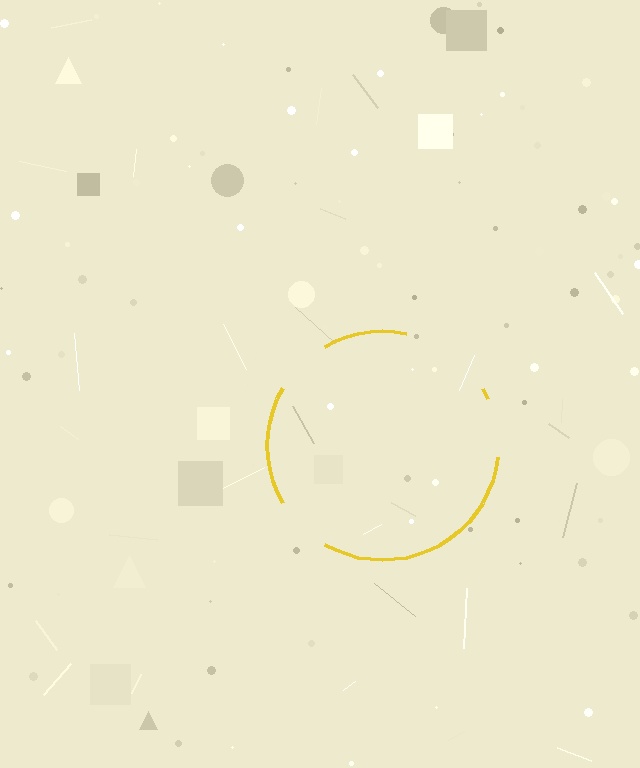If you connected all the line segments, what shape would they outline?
They would outline a circle.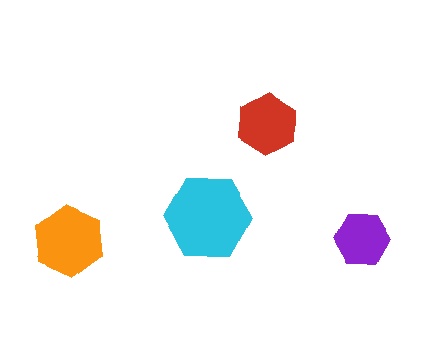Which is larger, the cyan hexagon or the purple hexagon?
The cyan one.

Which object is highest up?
The red hexagon is topmost.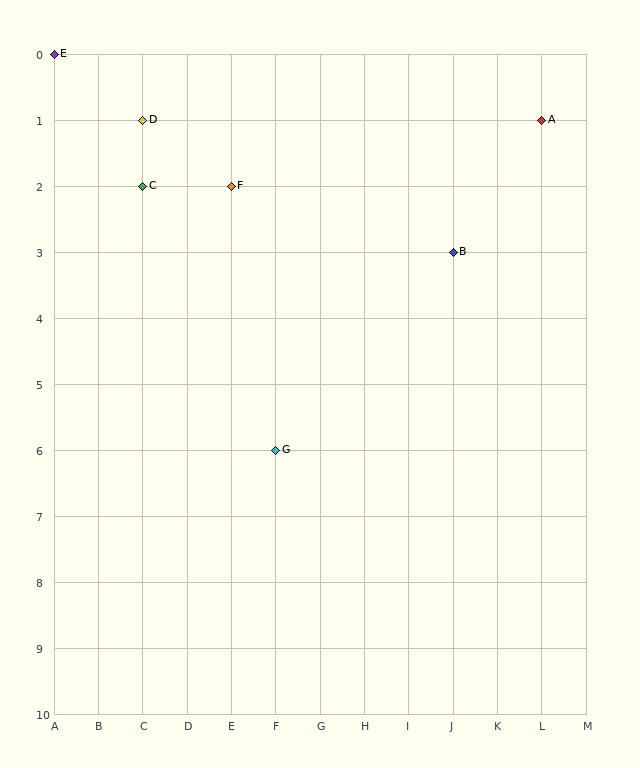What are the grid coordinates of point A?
Point A is at grid coordinates (L, 1).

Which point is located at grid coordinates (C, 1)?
Point D is at (C, 1).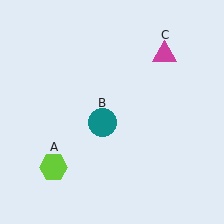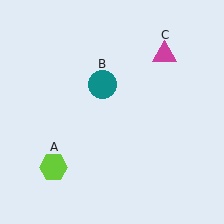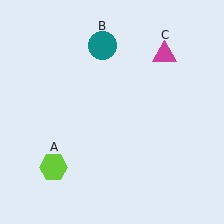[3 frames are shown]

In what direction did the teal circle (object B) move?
The teal circle (object B) moved up.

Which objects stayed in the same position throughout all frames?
Lime hexagon (object A) and magenta triangle (object C) remained stationary.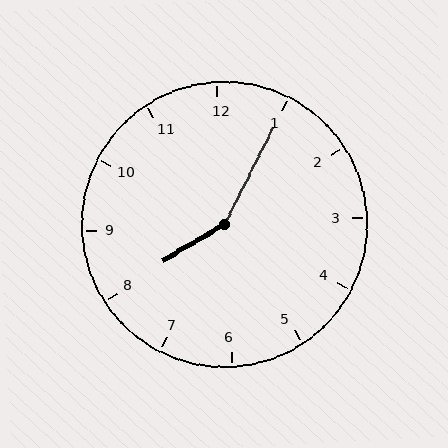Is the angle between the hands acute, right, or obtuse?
It is obtuse.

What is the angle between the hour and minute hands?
Approximately 148 degrees.